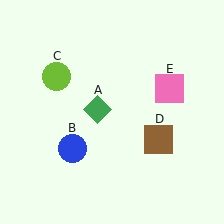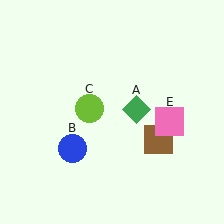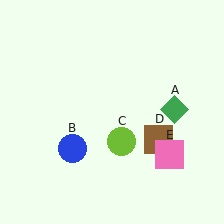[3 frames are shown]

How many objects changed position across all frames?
3 objects changed position: green diamond (object A), lime circle (object C), pink square (object E).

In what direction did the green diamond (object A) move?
The green diamond (object A) moved right.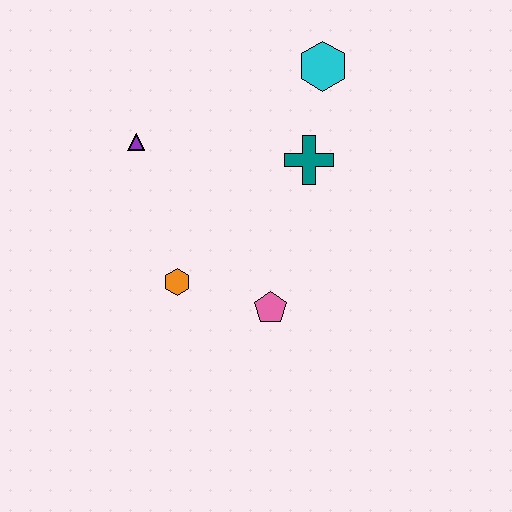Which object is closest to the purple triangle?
The orange hexagon is closest to the purple triangle.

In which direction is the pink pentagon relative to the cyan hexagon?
The pink pentagon is below the cyan hexagon.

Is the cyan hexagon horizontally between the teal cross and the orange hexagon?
No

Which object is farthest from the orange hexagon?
The cyan hexagon is farthest from the orange hexagon.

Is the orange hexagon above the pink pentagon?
Yes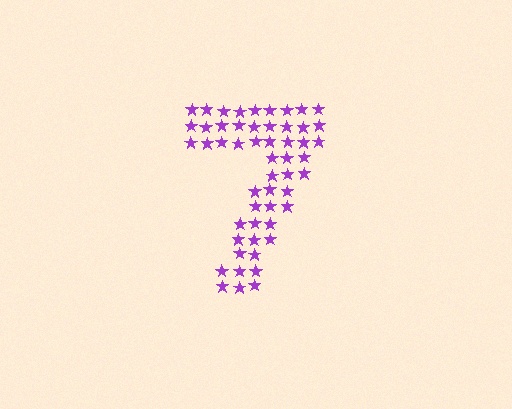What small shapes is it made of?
It is made of small stars.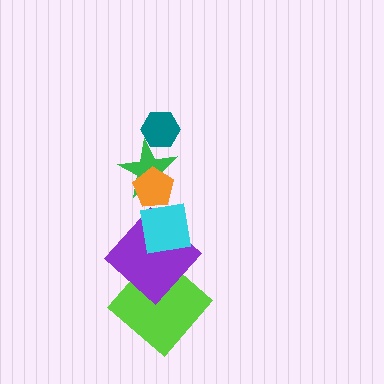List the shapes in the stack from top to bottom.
From top to bottom: the teal hexagon, the orange pentagon, the green star, the cyan square, the purple diamond, the lime diamond.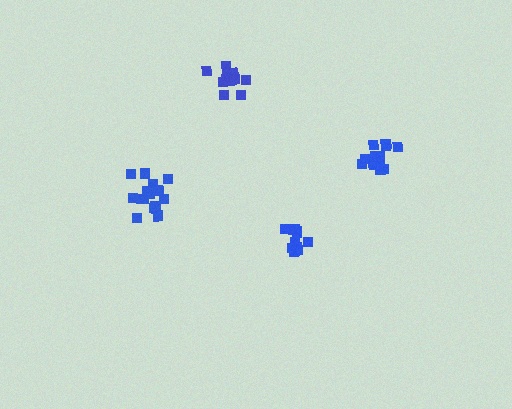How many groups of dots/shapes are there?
There are 4 groups.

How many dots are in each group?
Group 1: 16 dots, Group 2: 14 dots, Group 3: 12 dots, Group 4: 12 dots (54 total).